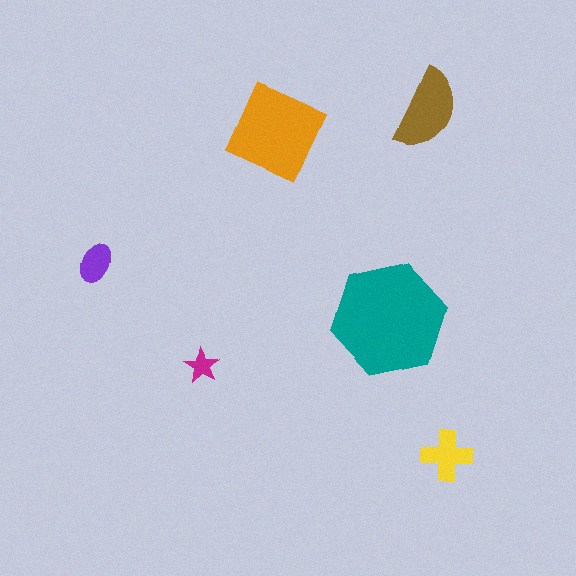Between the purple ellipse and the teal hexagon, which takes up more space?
The teal hexagon.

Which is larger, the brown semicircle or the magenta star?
The brown semicircle.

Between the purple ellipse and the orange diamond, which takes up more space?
The orange diamond.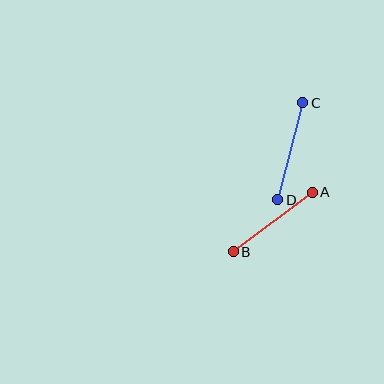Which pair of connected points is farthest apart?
Points C and D are farthest apart.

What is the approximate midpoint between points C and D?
The midpoint is at approximately (290, 151) pixels.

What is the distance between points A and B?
The distance is approximately 99 pixels.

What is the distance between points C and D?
The distance is approximately 100 pixels.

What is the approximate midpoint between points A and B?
The midpoint is at approximately (273, 222) pixels.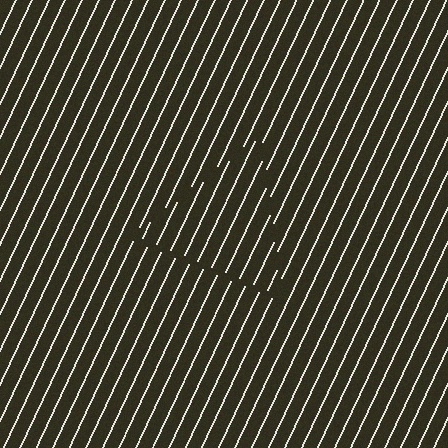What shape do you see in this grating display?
An illusory triangle. The interior of the shape contains the same grating, shifted by half a period — the contour is defined by the phase discontinuity where line-ends from the inner and outer gratings abut.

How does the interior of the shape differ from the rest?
The interior of the shape contains the same grating, shifted by half a period — the contour is defined by the phase discontinuity where line-ends from the inner and outer gratings abut.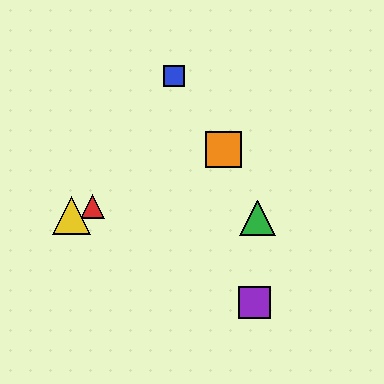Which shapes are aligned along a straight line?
The red triangle, the yellow triangle, the orange square are aligned along a straight line.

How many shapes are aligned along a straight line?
3 shapes (the red triangle, the yellow triangle, the orange square) are aligned along a straight line.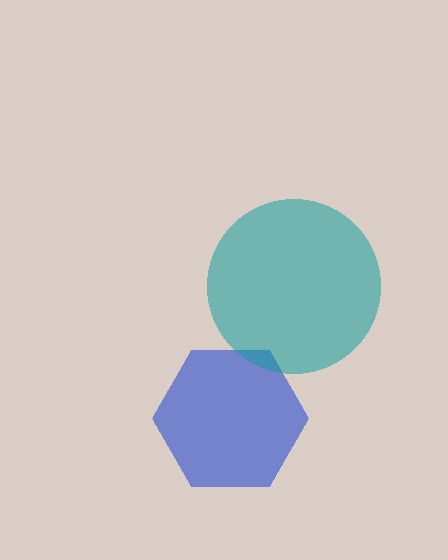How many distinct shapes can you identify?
There are 2 distinct shapes: a blue hexagon, a teal circle.